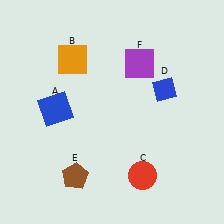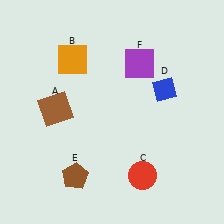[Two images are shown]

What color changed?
The square (A) changed from blue in Image 1 to brown in Image 2.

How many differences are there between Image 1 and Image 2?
There is 1 difference between the two images.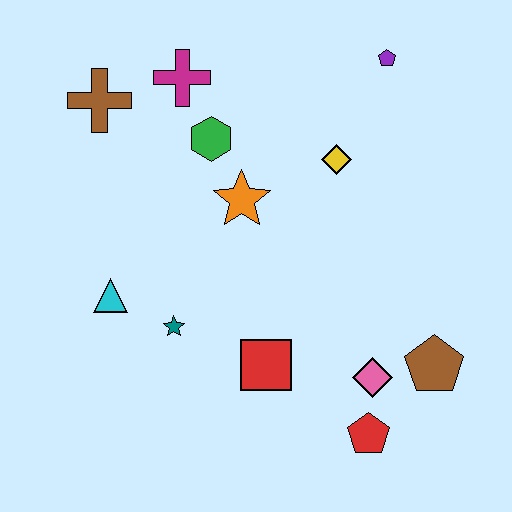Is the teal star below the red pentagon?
No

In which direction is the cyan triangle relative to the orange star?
The cyan triangle is to the left of the orange star.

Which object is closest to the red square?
The teal star is closest to the red square.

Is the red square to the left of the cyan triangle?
No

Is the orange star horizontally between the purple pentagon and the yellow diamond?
No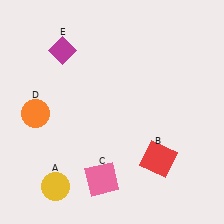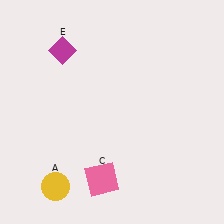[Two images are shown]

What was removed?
The red square (B), the orange circle (D) were removed in Image 2.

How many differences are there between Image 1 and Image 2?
There are 2 differences between the two images.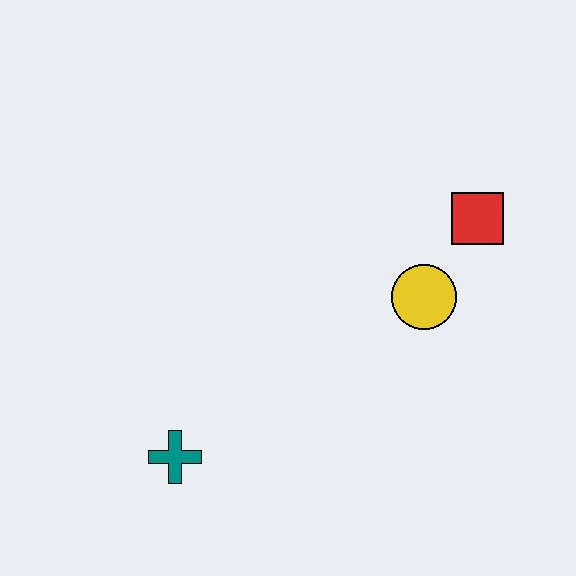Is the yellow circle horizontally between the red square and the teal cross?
Yes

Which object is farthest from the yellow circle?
The teal cross is farthest from the yellow circle.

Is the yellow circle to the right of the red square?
No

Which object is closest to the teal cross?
The yellow circle is closest to the teal cross.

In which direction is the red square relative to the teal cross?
The red square is to the right of the teal cross.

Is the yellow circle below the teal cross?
No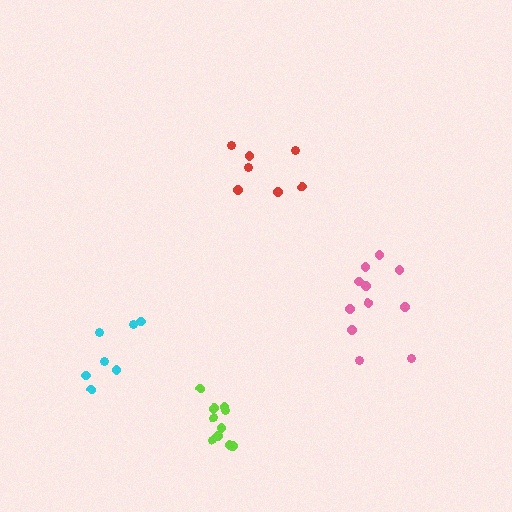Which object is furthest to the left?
The cyan cluster is leftmost.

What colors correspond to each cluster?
The clusters are colored: red, cyan, lime, pink.